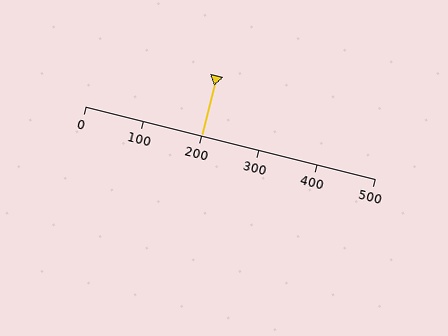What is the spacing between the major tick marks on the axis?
The major ticks are spaced 100 apart.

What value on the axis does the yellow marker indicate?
The marker indicates approximately 200.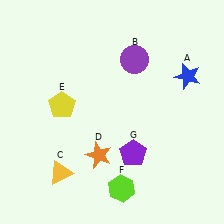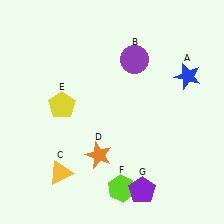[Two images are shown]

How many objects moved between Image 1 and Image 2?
1 object moved between the two images.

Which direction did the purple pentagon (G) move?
The purple pentagon (G) moved down.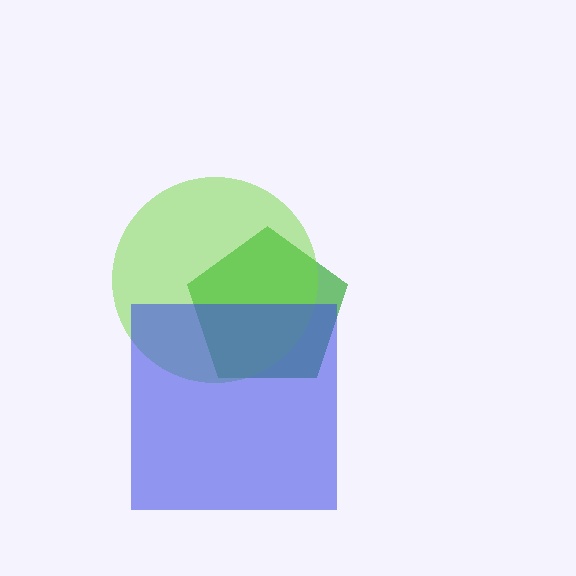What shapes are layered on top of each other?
The layered shapes are: a green pentagon, a lime circle, a blue square.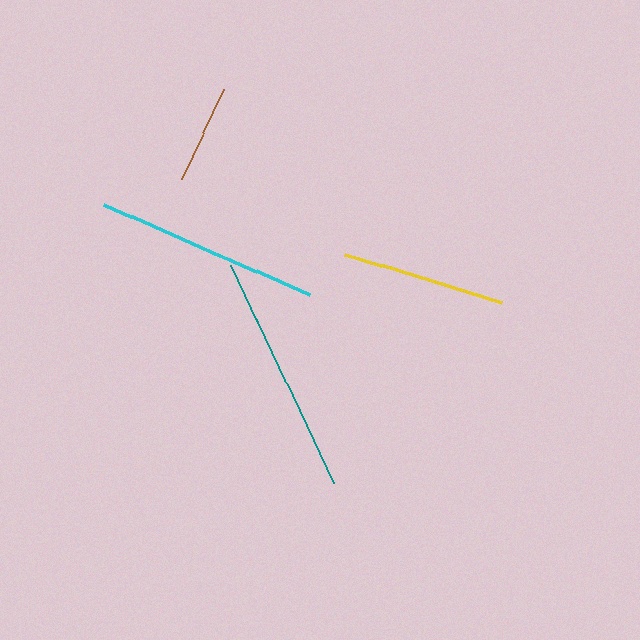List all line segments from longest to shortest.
From longest to shortest: teal, cyan, yellow, brown.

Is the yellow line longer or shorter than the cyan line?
The cyan line is longer than the yellow line.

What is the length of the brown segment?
The brown segment is approximately 100 pixels long.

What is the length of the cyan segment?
The cyan segment is approximately 225 pixels long.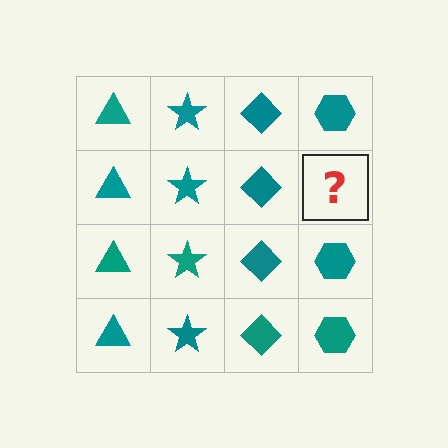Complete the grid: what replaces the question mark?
The question mark should be replaced with a teal hexagon.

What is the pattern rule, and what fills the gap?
The rule is that each column has a consistent shape. The gap should be filled with a teal hexagon.